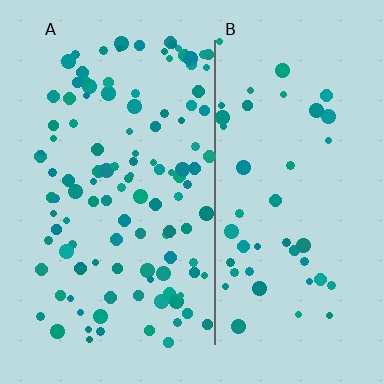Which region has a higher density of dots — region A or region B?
A (the left).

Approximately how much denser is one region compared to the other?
Approximately 2.4× — region A over region B.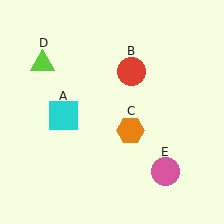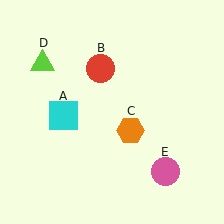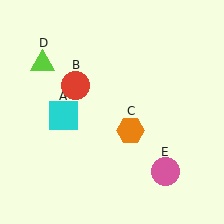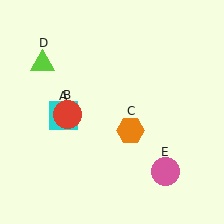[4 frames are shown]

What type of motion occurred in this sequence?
The red circle (object B) rotated counterclockwise around the center of the scene.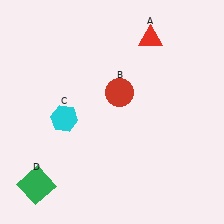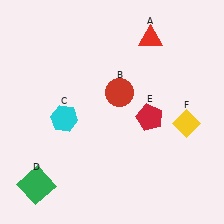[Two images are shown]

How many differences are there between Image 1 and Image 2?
There are 2 differences between the two images.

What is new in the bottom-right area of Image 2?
A red pentagon (E) was added in the bottom-right area of Image 2.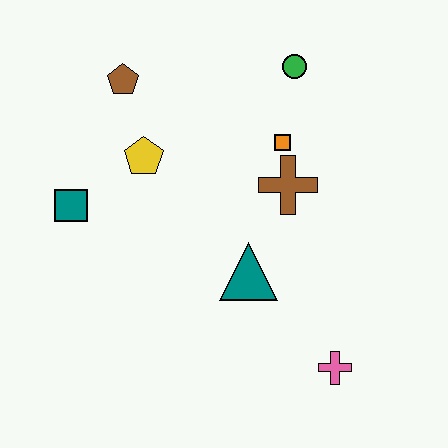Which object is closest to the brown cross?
The orange square is closest to the brown cross.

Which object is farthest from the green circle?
The pink cross is farthest from the green circle.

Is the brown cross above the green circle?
No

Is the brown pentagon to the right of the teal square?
Yes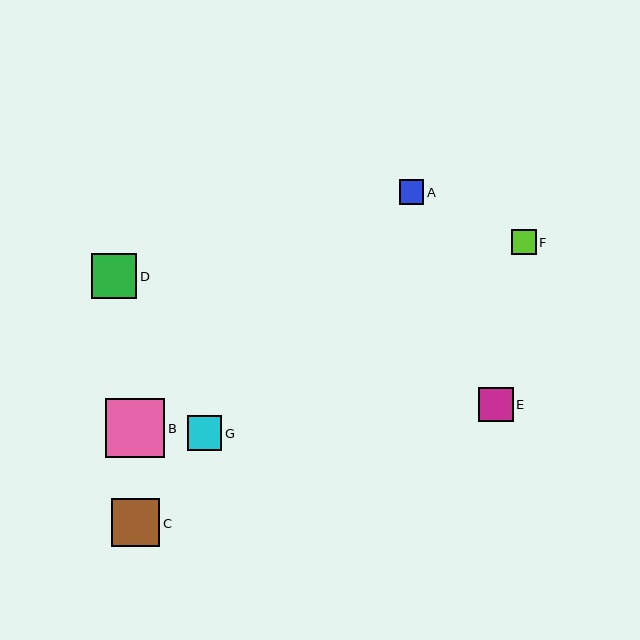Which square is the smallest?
Square F is the smallest with a size of approximately 25 pixels.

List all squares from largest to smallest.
From largest to smallest: B, C, D, G, E, A, F.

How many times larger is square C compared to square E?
Square C is approximately 1.4 times the size of square E.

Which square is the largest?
Square B is the largest with a size of approximately 59 pixels.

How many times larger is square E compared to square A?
Square E is approximately 1.4 times the size of square A.